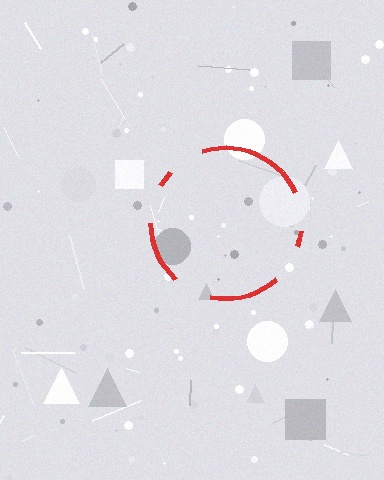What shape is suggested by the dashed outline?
The dashed outline suggests a circle.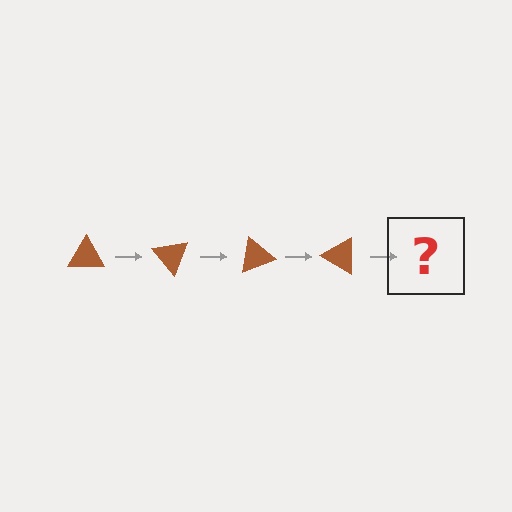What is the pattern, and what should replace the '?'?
The pattern is that the triangle rotates 50 degrees each step. The '?' should be a brown triangle rotated 200 degrees.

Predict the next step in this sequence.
The next step is a brown triangle rotated 200 degrees.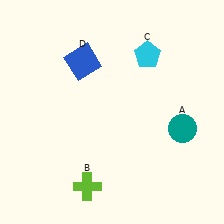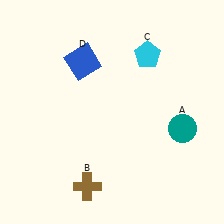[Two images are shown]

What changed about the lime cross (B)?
In Image 1, B is lime. In Image 2, it changed to brown.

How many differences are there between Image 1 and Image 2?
There is 1 difference between the two images.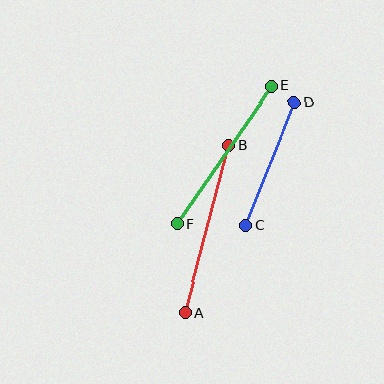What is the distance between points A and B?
The distance is approximately 173 pixels.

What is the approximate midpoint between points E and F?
The midpoint is at approximately (225, 155) pixels.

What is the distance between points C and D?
The distance is approximately 131 pixels.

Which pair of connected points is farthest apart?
Points A and B are farthest apart.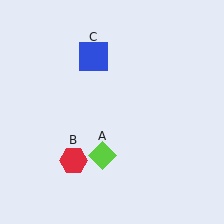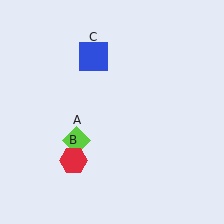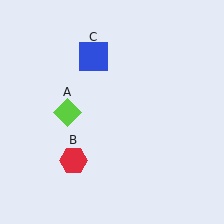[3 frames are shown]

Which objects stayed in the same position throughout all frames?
Red hexagon (object B) and blue square (object C) remained stationary.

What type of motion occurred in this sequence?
The lime diamond (object A) rotated clockwise around the center of the scene.